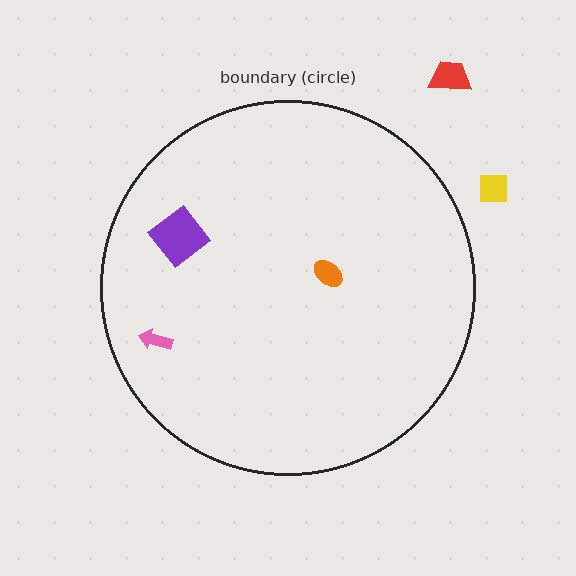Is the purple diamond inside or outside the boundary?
Inside.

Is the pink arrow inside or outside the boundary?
Inside.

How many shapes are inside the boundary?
3 inside, 2 outside.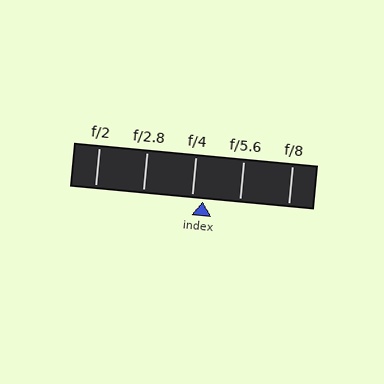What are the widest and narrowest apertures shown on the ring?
The widest aperture shown is f/2 and the narrowest is f/8.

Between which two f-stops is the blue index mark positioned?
The index mark is between f/4 and f/5.6.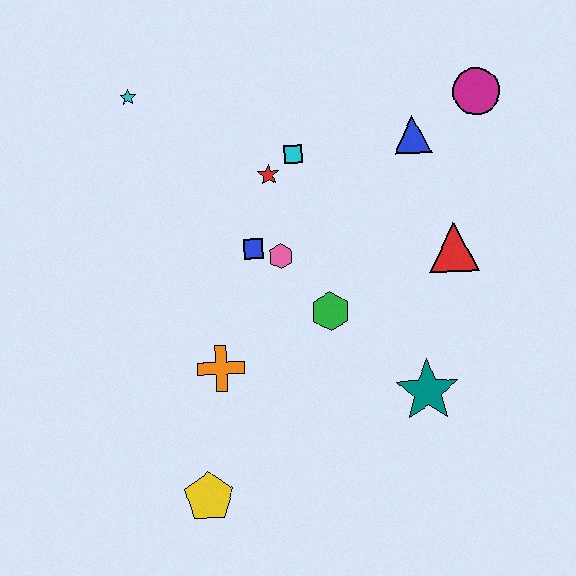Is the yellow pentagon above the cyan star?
No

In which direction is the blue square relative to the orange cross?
The blue square is above the orange cross.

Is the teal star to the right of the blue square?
Yes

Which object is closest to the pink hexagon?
The blue square is closest to the pink hexagon.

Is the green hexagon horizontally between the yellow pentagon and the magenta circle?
Yes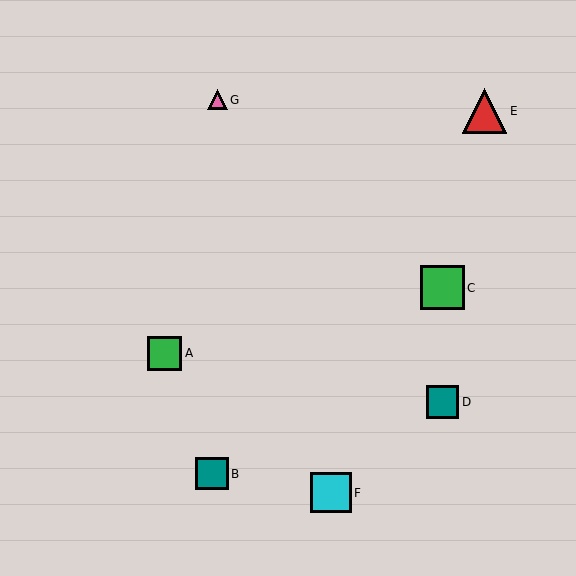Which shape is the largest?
The red triangle (labeled E) is the largest.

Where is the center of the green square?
The center of the green square is at (442, 288).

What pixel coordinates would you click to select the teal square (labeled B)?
Click at (212, 474) to select the teal square B.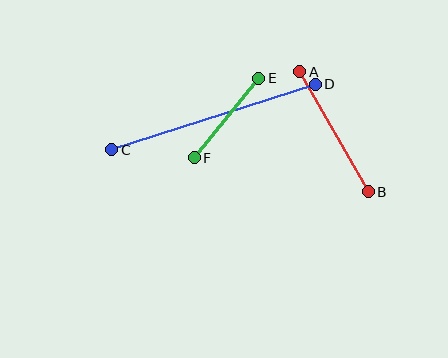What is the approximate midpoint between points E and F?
The midpoint is at approximately (226, 118) pixels.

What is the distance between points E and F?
The distance is approximately 102 pixels.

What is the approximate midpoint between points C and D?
The midpoint is at approximately (213, 117) pixels.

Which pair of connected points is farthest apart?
Points C and D are farthest apart.